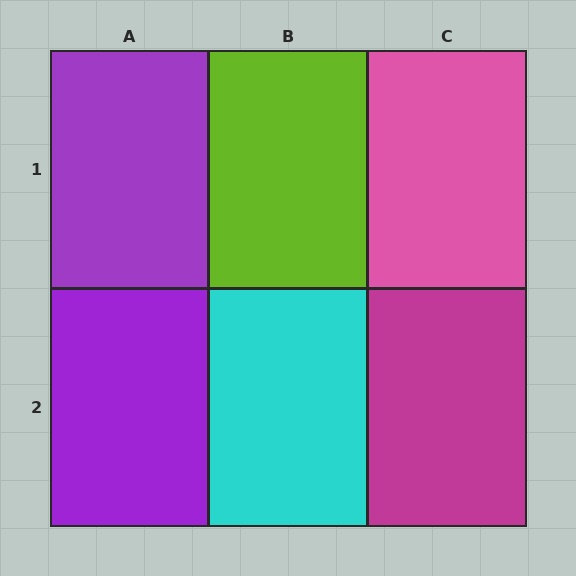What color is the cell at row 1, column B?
Lime.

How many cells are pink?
1 cell is pink.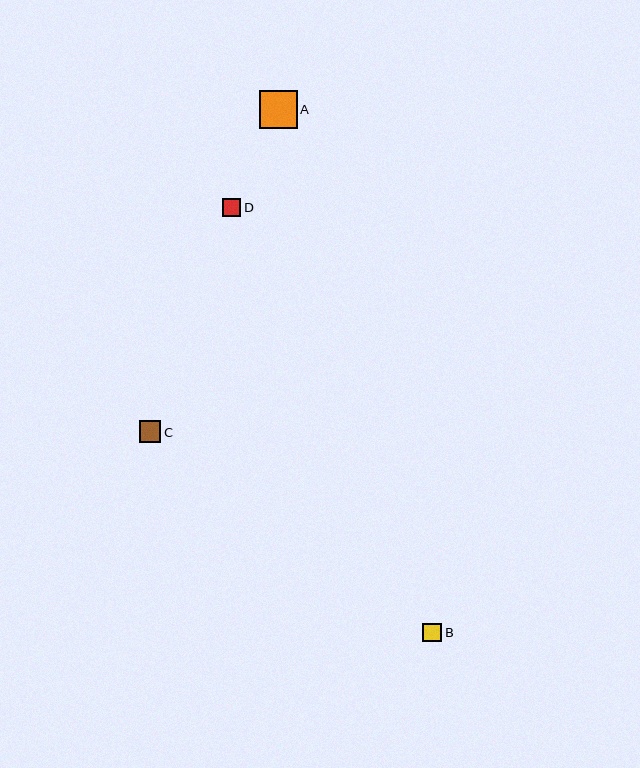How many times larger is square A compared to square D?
Square A is approximately 2.0 times the size of square D.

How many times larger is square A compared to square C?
Square A is approximately 1.7 times the size of square C.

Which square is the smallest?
Square D is the smallest with a size of approximately 19 pixels.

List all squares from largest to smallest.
From largest to smallest: A, C, B, D.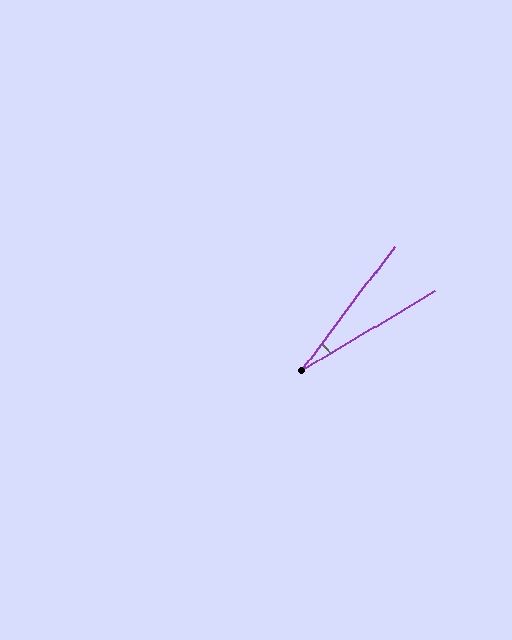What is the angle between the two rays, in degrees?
Approximately 22 degrees.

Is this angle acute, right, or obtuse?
It is acute.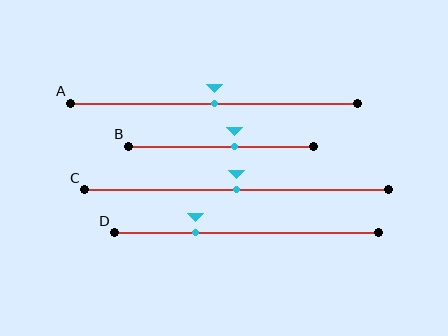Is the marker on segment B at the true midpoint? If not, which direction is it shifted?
No, the marker on segment B is shifted to the right by about 7% of the segment length.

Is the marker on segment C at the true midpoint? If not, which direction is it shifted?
Yes, the marker on segment C is at the true midpoint.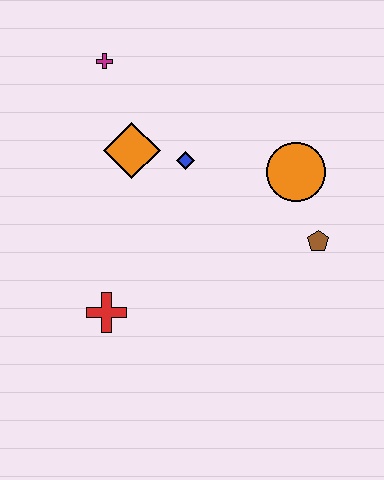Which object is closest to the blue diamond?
The orange diamond is closest to the blue diamond.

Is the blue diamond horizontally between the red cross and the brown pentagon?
Yes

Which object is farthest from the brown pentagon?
The magenta cross is farthest from the brown pentagon.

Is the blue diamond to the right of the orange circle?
No